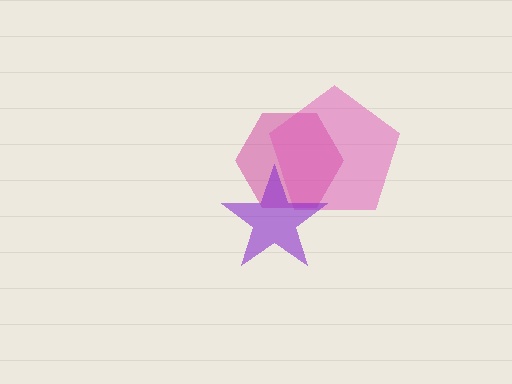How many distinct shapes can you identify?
There are 3 distinct shapes: a magenta hexagon, a pink pentagon, a purple star.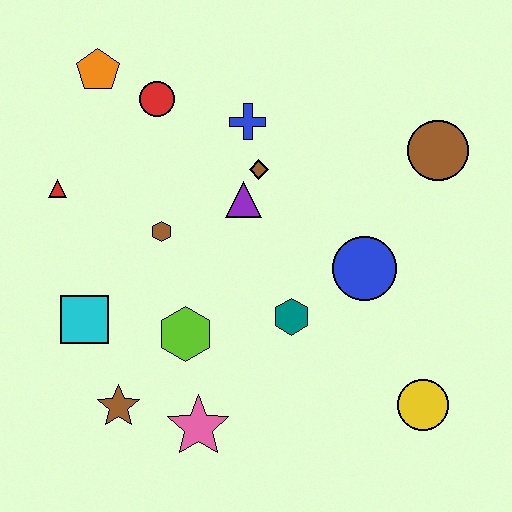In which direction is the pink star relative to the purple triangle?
The pink star is below the purple triangle.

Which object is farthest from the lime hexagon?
The brown circle is farthest from the lime hexagon.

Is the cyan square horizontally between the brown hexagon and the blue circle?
No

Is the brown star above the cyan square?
No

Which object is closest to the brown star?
The pink star is closest to the brown star.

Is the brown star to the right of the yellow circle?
No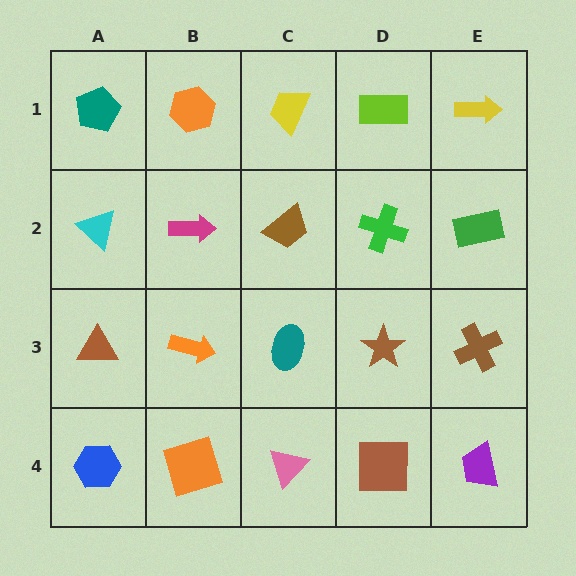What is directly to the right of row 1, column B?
A yellow trapezoid.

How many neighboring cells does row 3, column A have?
3.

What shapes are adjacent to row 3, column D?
A green cross (row 2, column D), a brown square (row 4, column D), a teal ellipse (row 3, column C), a brown cross (row 3, column E).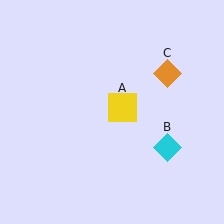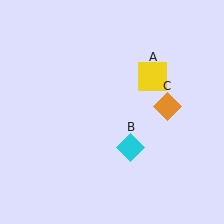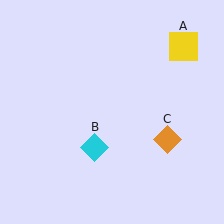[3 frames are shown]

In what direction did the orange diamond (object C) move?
The orange diamond (object C) moved down.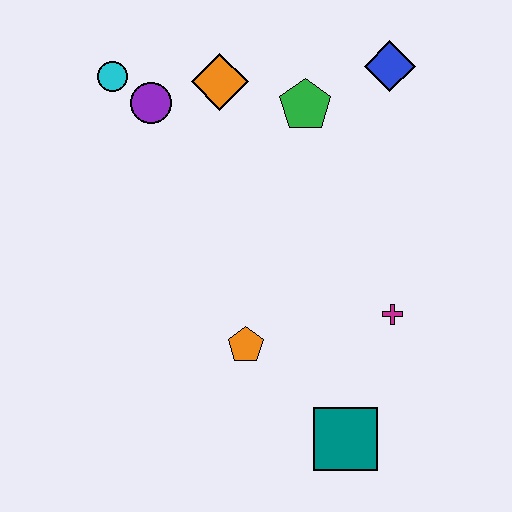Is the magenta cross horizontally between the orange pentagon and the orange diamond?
No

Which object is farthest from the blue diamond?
The teal square is farthest from the blue diamond.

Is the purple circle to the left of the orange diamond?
Yes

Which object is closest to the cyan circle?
The purple circle is closest to the cyan circle.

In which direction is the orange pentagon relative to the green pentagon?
The orange pentagon is below the green pentagon.